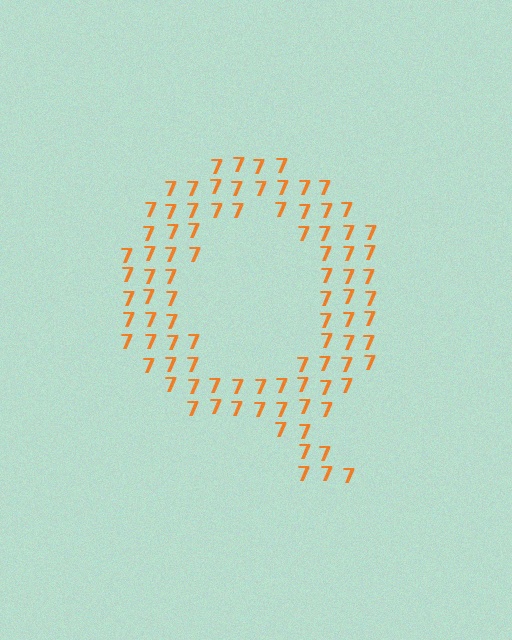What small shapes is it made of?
It is made of small digit 7's.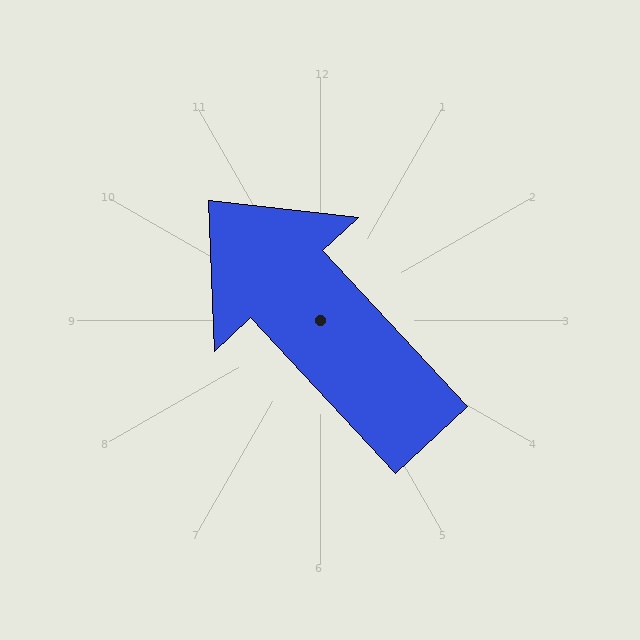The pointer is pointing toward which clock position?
Roughly 11 o'clock.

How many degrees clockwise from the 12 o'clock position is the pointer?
Approximately 317 degrees.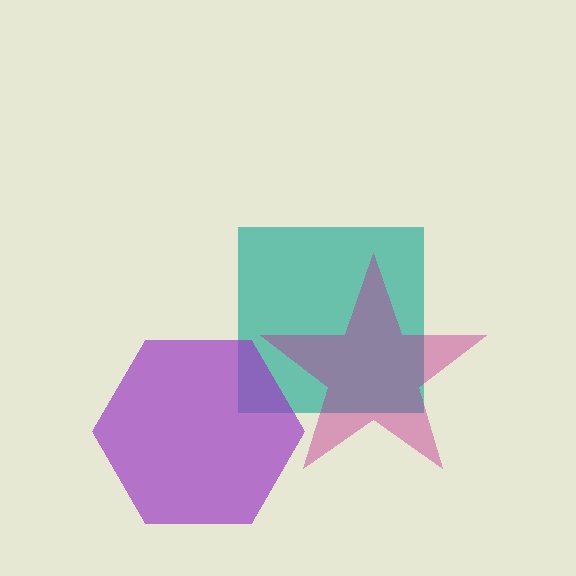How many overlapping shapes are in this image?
There are 3 overlapping shapes in the image.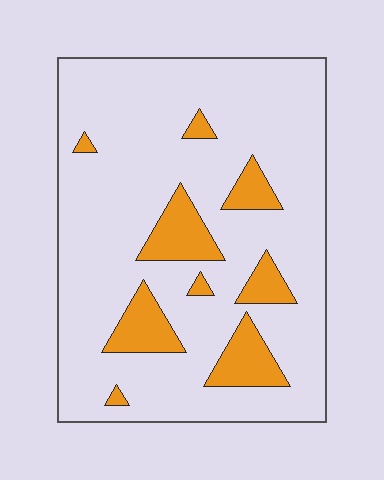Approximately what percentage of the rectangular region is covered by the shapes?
Approximately 15%.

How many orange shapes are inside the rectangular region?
9.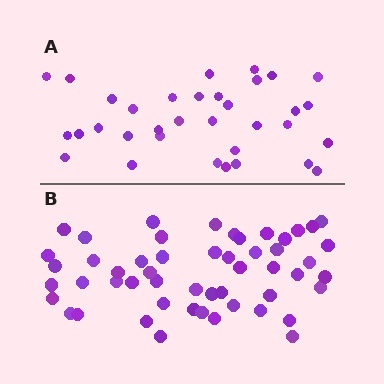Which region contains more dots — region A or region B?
Region B (the bottom region) has more dots.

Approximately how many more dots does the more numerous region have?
Region B has approximately 20 more dots than region A.